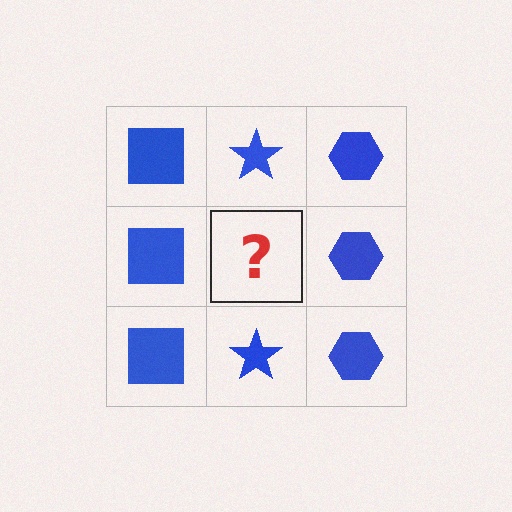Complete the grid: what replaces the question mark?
The question mark should be replaced with a blue star.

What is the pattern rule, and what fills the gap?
The rule is that each column has a consistent shape. The gap should be filled with a blue star.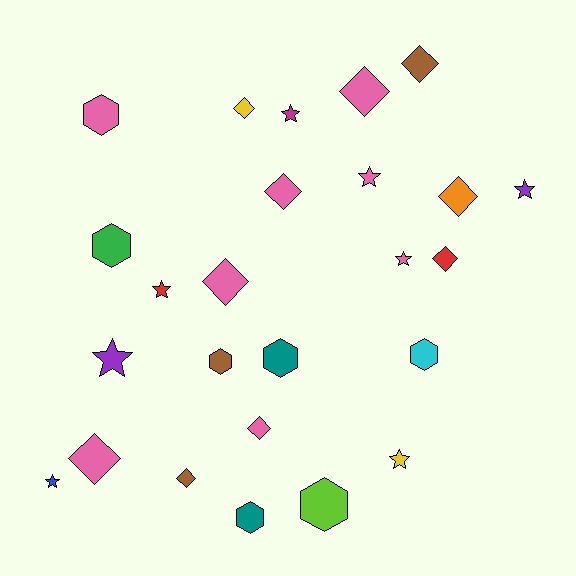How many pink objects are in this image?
There are 8 pink objects.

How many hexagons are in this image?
There are 7 hexagons.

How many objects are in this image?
There are 25 objects.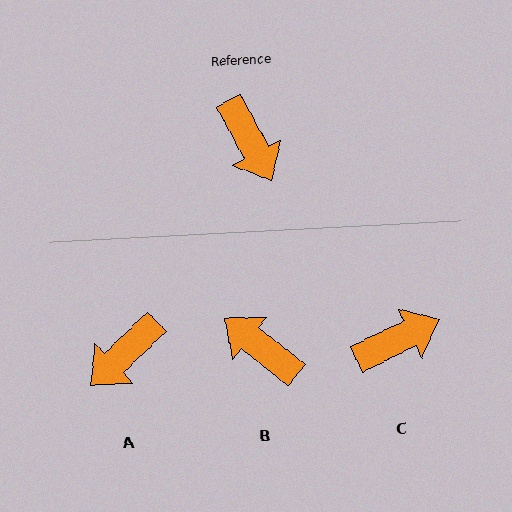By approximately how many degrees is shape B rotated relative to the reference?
Approximately 157 degrees clockwise.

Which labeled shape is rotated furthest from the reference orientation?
B, about 157 degrees away.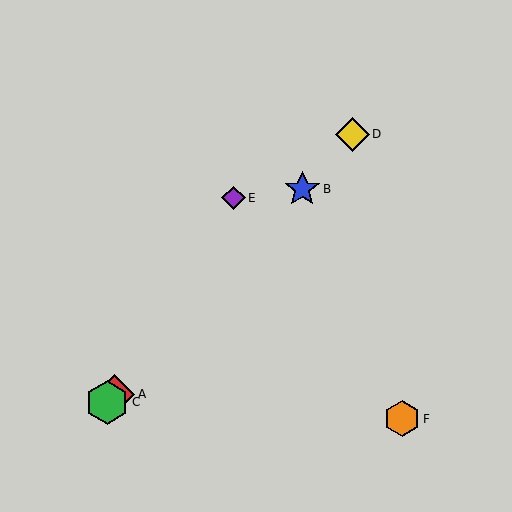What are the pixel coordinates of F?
Object F is at (402, 419).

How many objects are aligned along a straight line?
4 objects (A, B, C, D) are aligned along a straight line.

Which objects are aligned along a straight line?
Objects A, B, C, D are aligned along a straight line.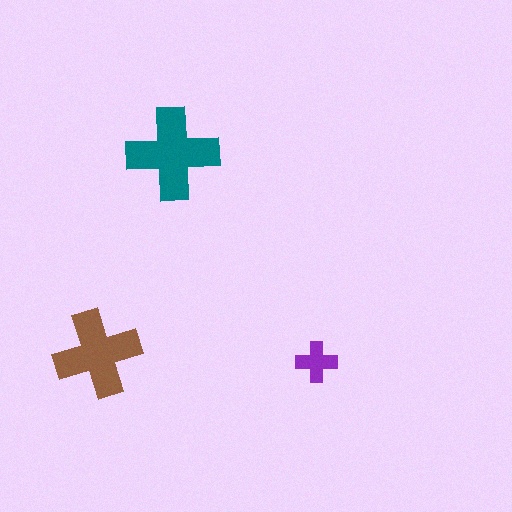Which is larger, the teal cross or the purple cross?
The teal one.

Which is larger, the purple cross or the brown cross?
The brown one.